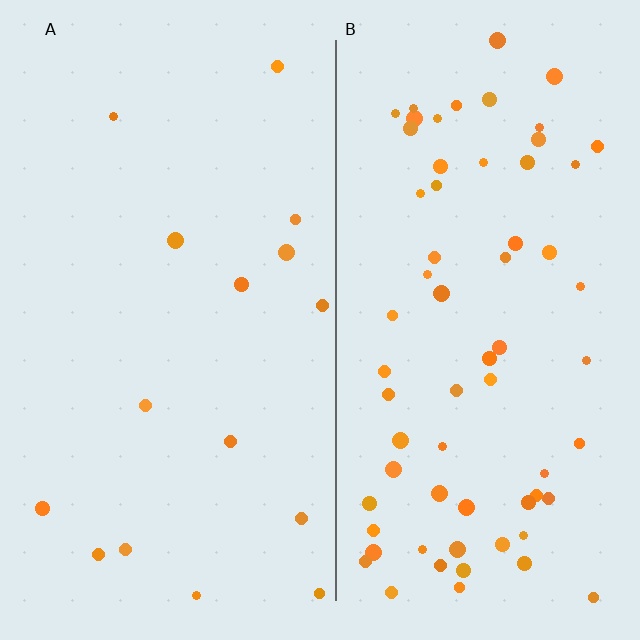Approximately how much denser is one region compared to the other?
Approximately 4.2× — region B over region A.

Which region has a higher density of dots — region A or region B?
B (the right).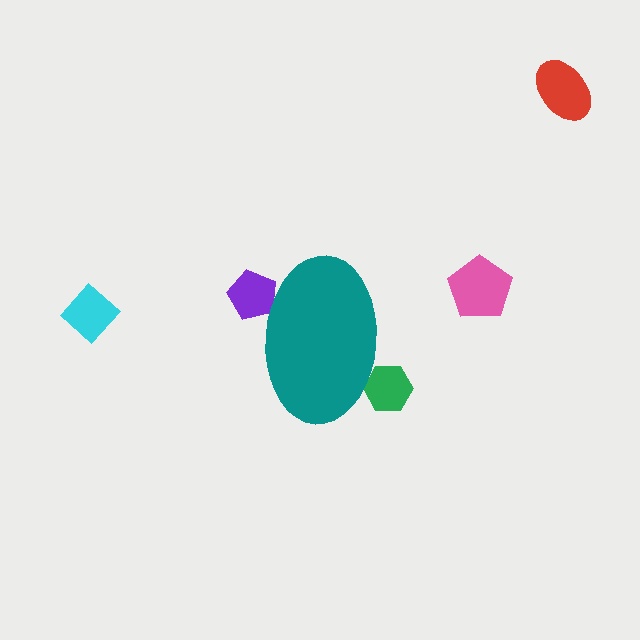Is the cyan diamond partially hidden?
No, the cyan diamond is fully visible.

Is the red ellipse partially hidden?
No, the red ellipse is fully visible.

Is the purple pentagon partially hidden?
Yes, the purple pentagon is partially hidden behind the teal ellipse.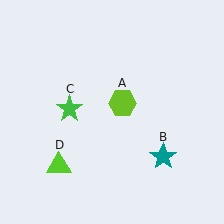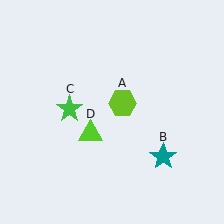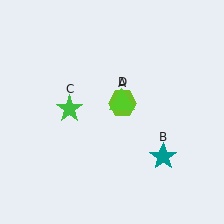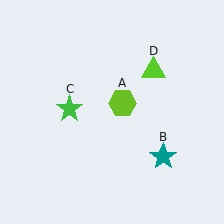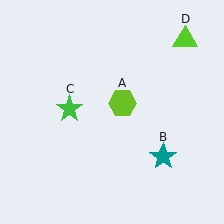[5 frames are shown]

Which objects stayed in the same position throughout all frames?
Lime hexagon (object A) and teal star (object B) and green star (object C) remained stationary.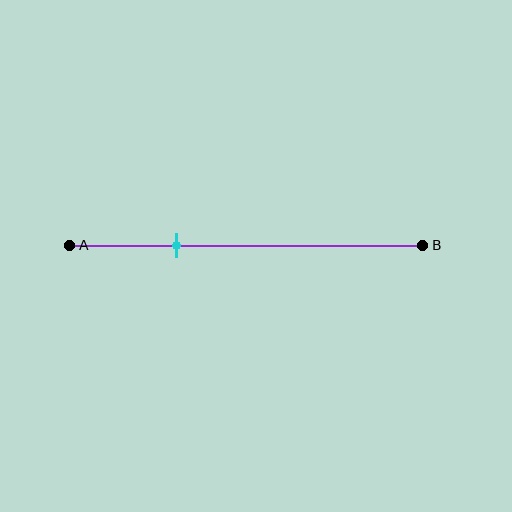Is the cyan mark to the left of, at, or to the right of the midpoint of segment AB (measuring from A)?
The cyan mark is to the left of the midpoint of segment AB.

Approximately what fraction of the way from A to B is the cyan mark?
The cyan mark is approximately 30% of the way from A to B.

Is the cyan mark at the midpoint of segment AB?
No, the mark is at about 30% from A, not at the 50% midpoint.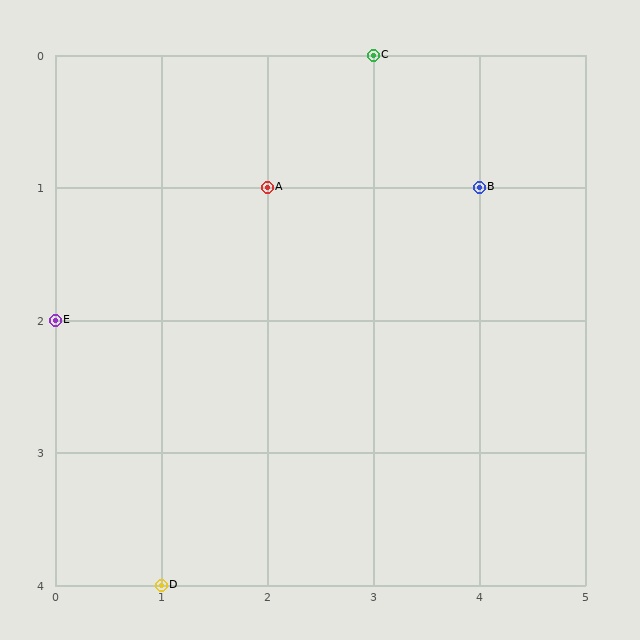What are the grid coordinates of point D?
Point D is at grid coordinates (1, 4).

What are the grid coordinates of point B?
Point B is at grid coordinates (4, 1).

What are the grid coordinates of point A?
Point A is at grid coordinates (2, 1).